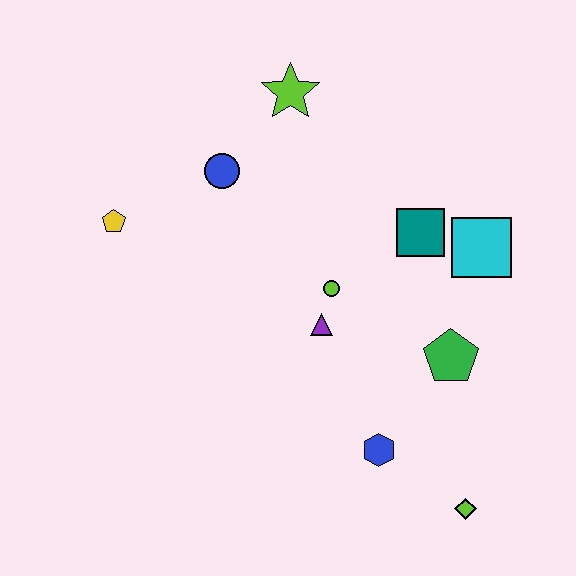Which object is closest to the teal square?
The cyan square is closest to the teal square.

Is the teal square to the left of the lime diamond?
Yes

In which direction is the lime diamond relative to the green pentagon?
The lime diamond is below the green pentagon.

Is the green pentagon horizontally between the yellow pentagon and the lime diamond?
Yes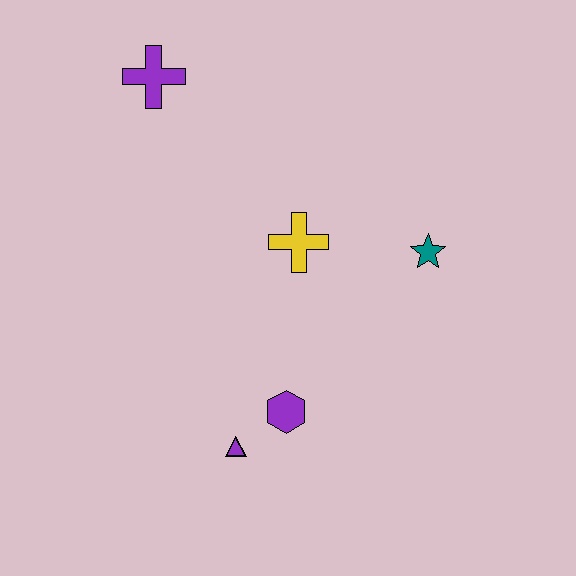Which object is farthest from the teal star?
The purple cross is farthest from the teal star.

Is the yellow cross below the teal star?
No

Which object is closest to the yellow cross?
The teal star is closest to the yellow cross.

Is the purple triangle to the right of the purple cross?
Yes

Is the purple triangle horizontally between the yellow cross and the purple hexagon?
No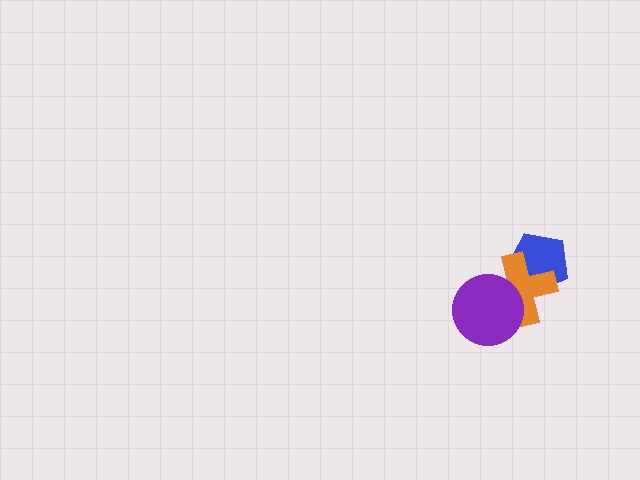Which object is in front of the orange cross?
The purple circle is in front of the orange cross.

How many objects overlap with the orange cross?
2 objects overlap with the orange cross.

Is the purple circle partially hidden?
No, no other shape covers it.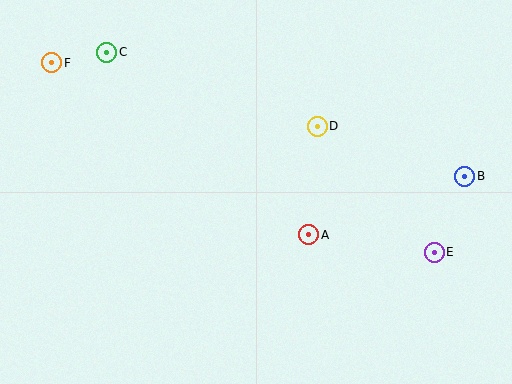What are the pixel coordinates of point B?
Point B is at (465, 176).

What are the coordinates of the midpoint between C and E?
The midpoint between C and E is at (271, 152).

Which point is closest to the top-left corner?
Point F is closest to the top-left corner.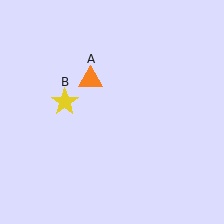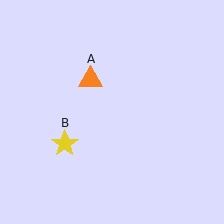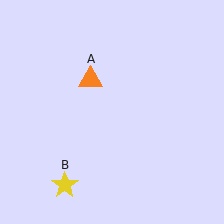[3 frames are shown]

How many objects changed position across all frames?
1 object changed position: yellow star (object B).